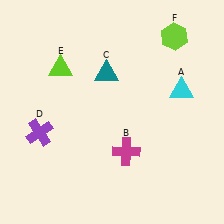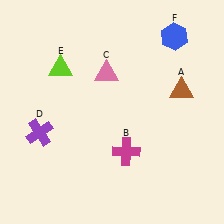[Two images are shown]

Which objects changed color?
A changed from cyan to brown. C changed from teal to pink. F changed from lime to blue.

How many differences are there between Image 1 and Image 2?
There are 3 differences between the two images.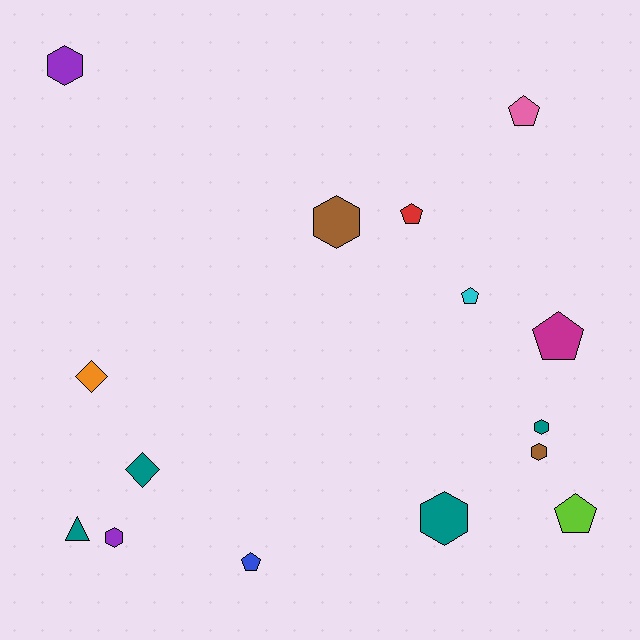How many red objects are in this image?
There is 1 red object.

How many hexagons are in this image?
There are 6 hexagons.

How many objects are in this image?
There are 15 objects.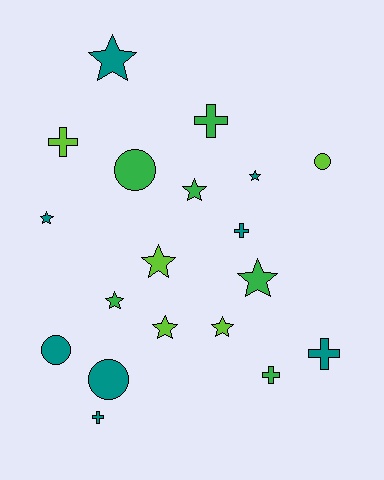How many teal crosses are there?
There are 3 teal crosses.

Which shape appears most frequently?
Star, with 9 objects.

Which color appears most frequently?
Teal, with 8 objects.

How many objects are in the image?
There are 19 objects.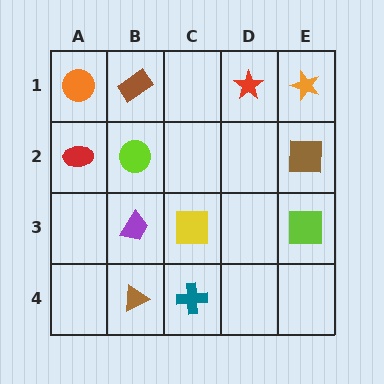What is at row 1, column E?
An orange star.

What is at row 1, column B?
A brown rectangle.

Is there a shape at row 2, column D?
No, that cell is empty.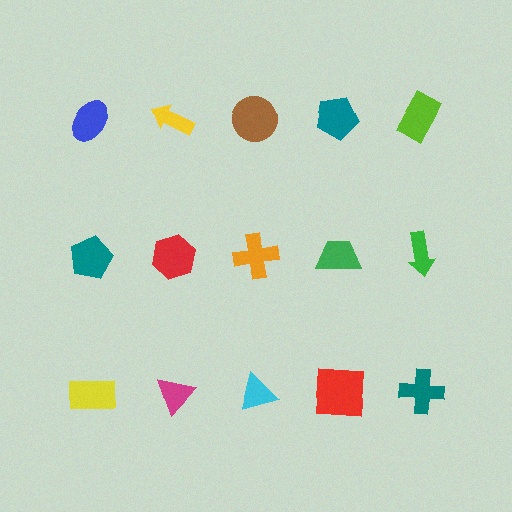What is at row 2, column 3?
An orange cross.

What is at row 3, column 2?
A magenta triangle.